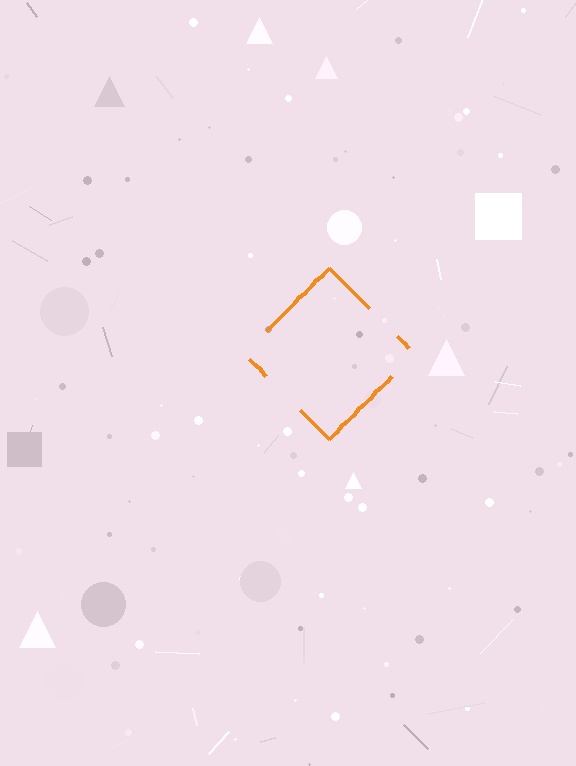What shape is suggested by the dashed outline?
The dashed outline suggests a diamond.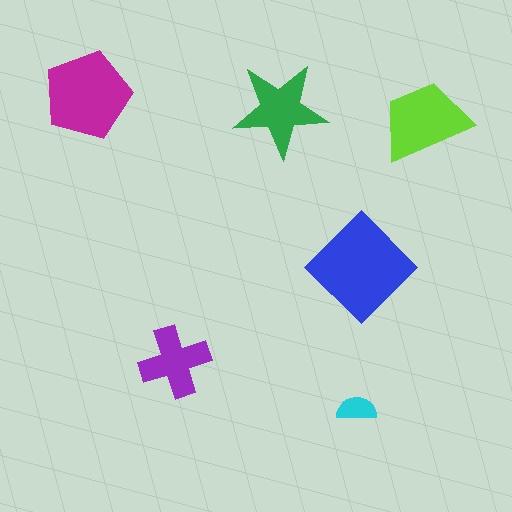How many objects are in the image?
There are 6 objects in the image.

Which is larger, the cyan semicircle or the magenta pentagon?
The magenta pentagon.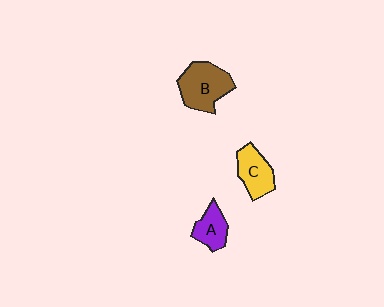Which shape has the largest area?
Shape B (brown).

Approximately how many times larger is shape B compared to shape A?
Approximately 1.8 times.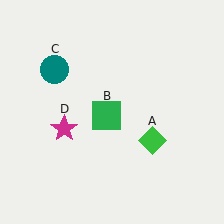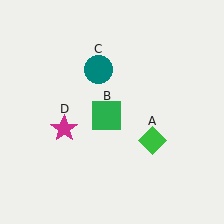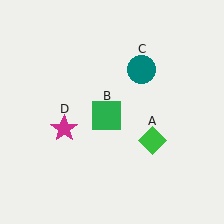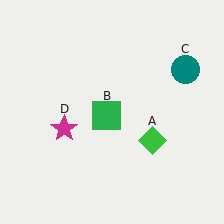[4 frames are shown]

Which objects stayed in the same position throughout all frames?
Green diamond (object A) and green square (object B) and magenta star (object D) remained stationary.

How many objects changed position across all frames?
1 object changed position: teal circle (object C).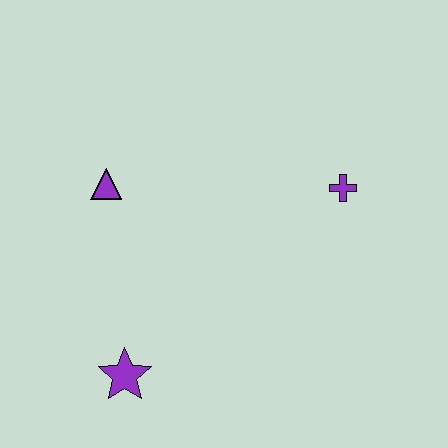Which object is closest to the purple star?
The purple triangle is closest to the purple star.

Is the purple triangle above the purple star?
Yes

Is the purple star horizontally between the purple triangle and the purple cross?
Yes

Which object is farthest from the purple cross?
The purple star is farthest from the purple cross.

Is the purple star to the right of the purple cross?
No